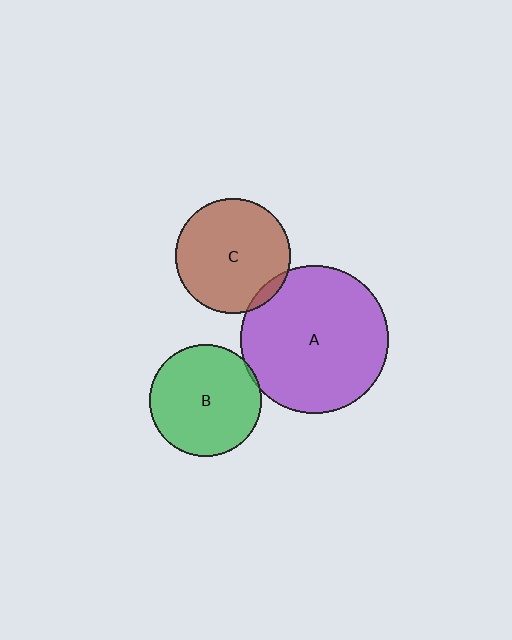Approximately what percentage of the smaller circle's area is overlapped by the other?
Approximately 5%.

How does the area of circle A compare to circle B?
Approximately 1.8 times.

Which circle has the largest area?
Circle A (purple).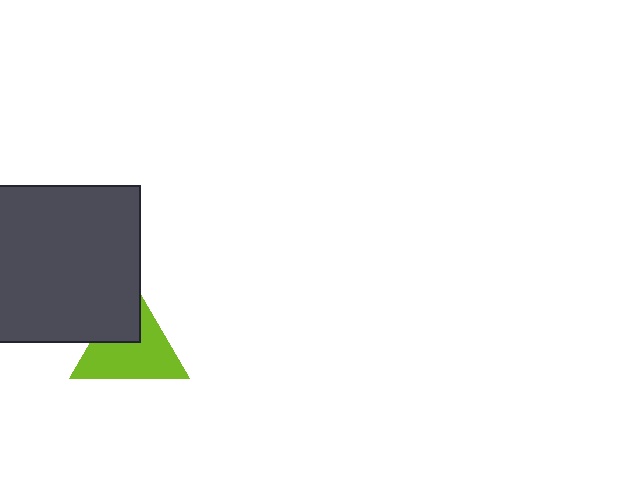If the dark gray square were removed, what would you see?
You would see the complete lime triangle.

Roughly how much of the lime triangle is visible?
Most of it is visible (roughly 67%).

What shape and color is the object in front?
The object in front is a dark gray square.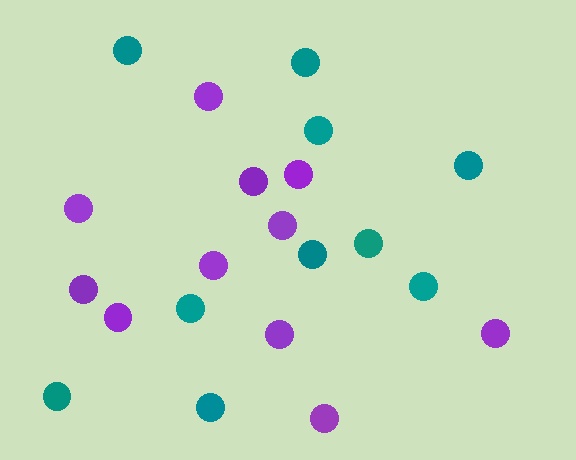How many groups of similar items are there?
There are 2 groups: one group of teal circles (10) and one group of purple circles (11).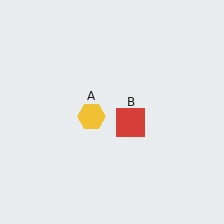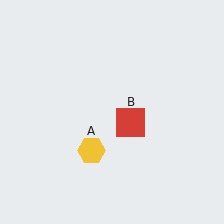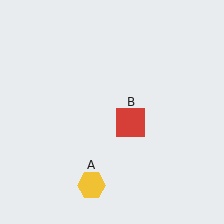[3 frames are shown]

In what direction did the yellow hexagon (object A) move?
The yellow hexagon (object A) moved down.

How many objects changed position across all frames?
1 object changed position: yellow hexagon (object A).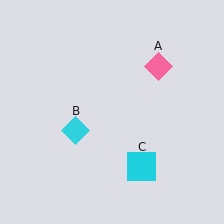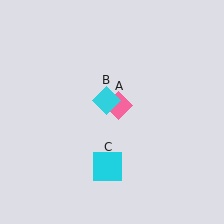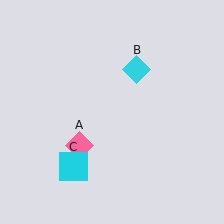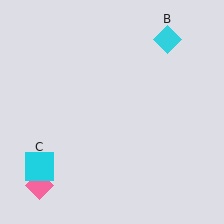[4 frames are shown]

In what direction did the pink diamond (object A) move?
The pink diamond (object A) moved down and to the left.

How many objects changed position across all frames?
3 objects changed position: pink diamond (object A), cyan diamond (object B), cyan square (object C).